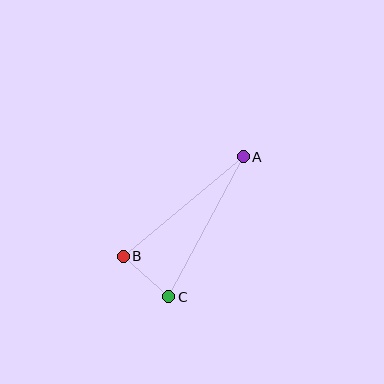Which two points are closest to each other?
Points B and C are closest to each other.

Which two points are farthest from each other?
Points A and C are farthest from each other.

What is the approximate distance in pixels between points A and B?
The distance between A and B is approximately 156 pixels.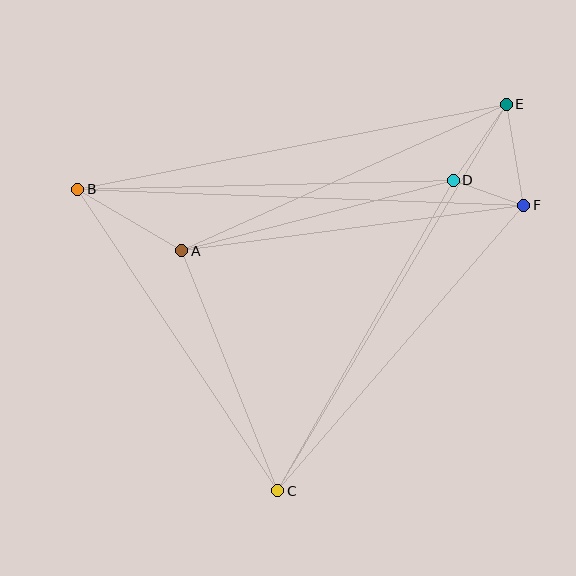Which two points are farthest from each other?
Points C and E are farthest from each other.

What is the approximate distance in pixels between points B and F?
The distance between B and F is approximately 446 pixels.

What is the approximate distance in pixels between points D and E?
The distance between D and E is approximately 93 pixels.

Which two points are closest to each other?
Points D and F are closest to each other.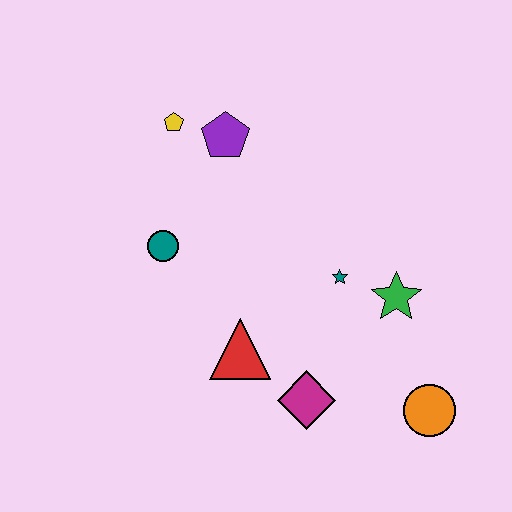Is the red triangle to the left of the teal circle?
No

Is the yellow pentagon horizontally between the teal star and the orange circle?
No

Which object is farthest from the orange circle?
The yellow pentagon is farthest from the orange circle.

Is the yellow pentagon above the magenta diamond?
Yes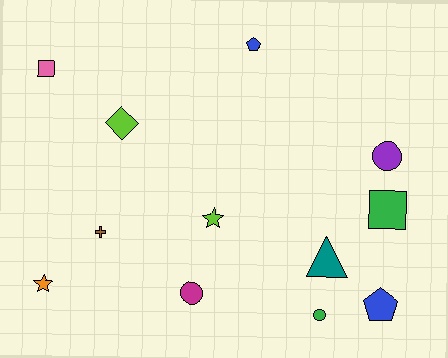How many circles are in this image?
There are 3 circles.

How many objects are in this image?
There are 12 objects.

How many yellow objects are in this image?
There are no yellow objects.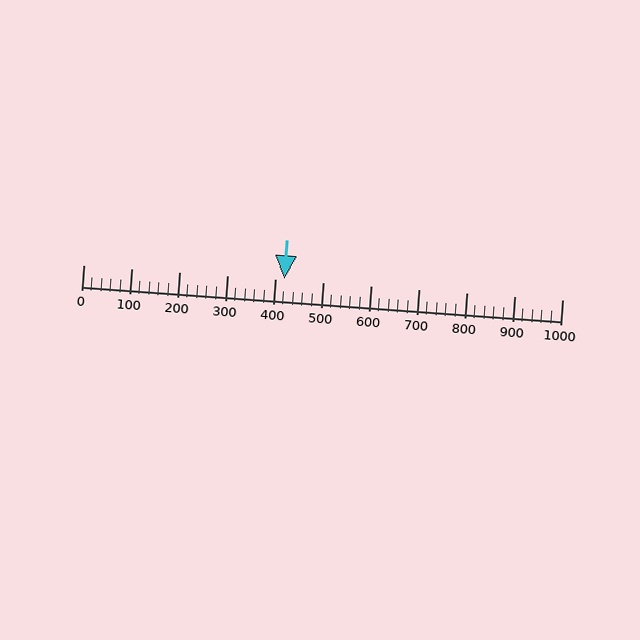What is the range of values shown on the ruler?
The ruler shows values from 0 to 1000.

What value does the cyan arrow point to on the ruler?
The cyan arrow points to approximately 420.